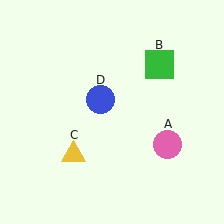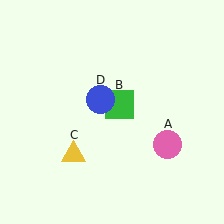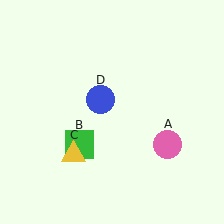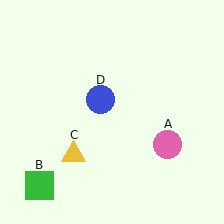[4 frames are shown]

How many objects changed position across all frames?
1 object changed position: green square (object B).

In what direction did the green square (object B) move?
The green square (object B) moved down and to the left.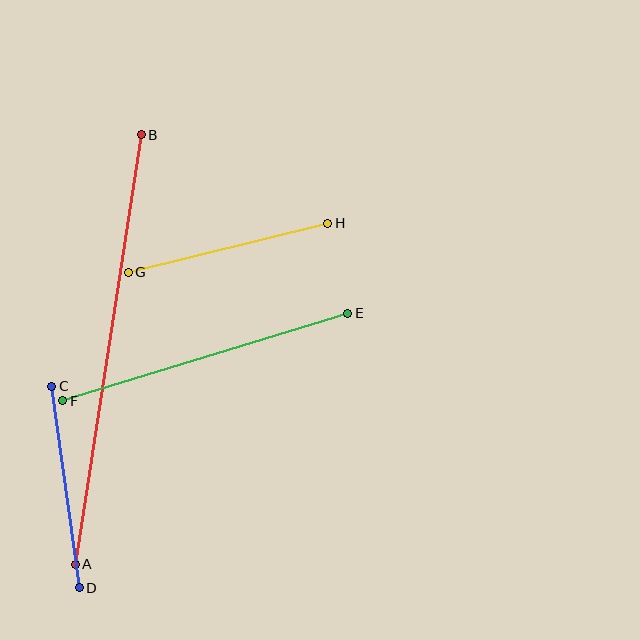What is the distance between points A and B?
The distance is approximately 434 pixels.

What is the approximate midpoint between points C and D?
The midpoint is at approximately (65, 487) pixels.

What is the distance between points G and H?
The distance is approximately 205 pixels.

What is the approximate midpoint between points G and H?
The midpoint is at approximately (228, 248) pixels.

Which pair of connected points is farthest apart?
Points A and B are farthest apart.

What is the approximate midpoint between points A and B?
The midpoint is at approximately (108, 349) pixels.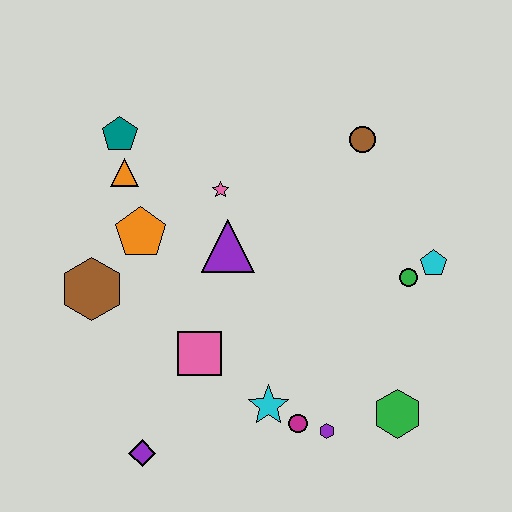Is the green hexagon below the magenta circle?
No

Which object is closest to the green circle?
The cyan pentagon is closest to the green circle.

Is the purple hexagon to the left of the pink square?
No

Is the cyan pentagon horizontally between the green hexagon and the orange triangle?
No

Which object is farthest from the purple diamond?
The brown circle is farthest from the purple diamond.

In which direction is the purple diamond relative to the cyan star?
The purple diamond is to the left of the cyan star.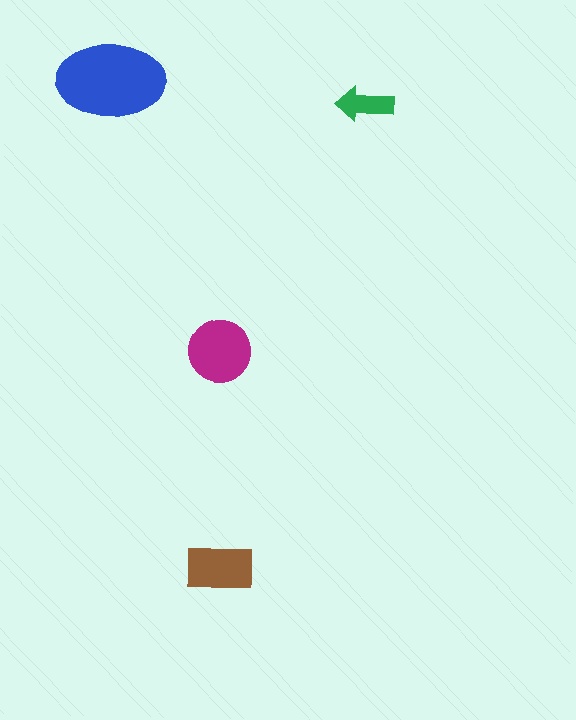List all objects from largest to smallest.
The blue ellipse, the magenta circle, the brown rectangle, the green arrow.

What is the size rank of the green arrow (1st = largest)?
4th.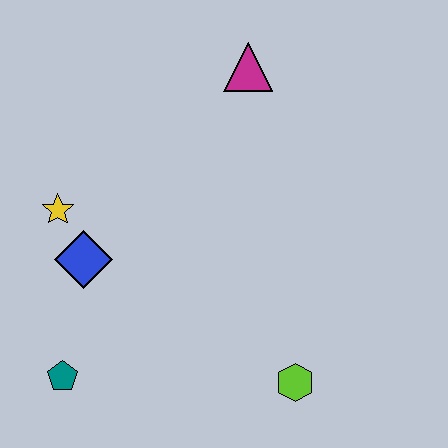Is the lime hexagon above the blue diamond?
No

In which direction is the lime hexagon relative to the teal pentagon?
The lime hexagon is to the right of the teal pentagon.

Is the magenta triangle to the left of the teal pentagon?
No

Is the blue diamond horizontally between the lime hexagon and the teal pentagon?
Yes